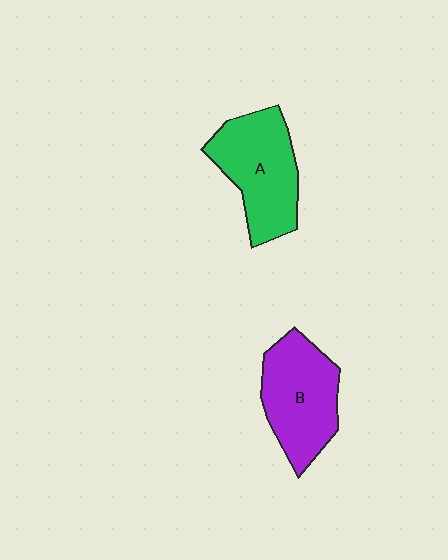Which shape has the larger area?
Shape A (green).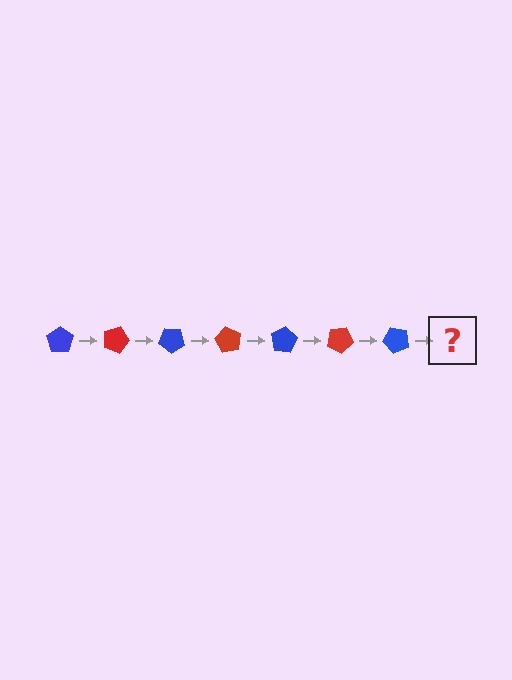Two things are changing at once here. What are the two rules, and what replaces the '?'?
The two rules are that it rotates 20 degrees each step and the color cycles through blue and red. The '?' should be a red pentagon, rotated 140 degrees from the start.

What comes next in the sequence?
The next element should be a red pentagon, rotated 140 degrees from the start.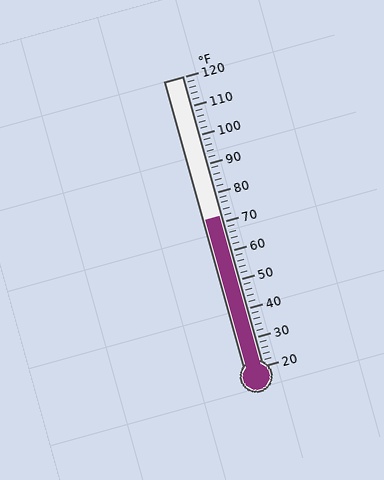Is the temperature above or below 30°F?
The temperature is above 30°F.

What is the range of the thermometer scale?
The thermometer scale ranges from 20°F to 120°F.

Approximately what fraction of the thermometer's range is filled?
The thermometer is filled to approximately 50% of its range.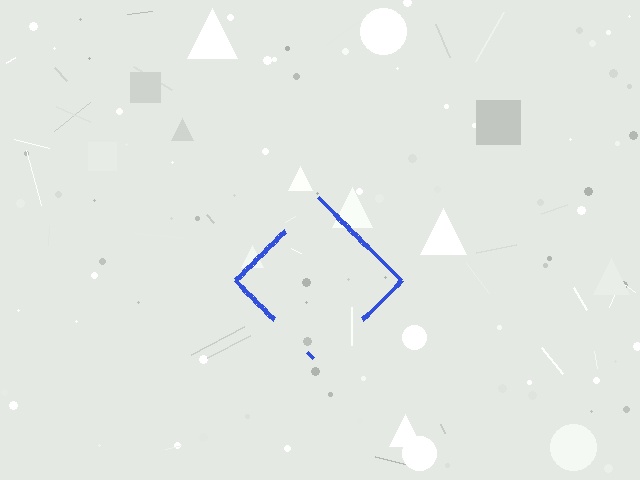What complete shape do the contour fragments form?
The contour fragments form a diamond.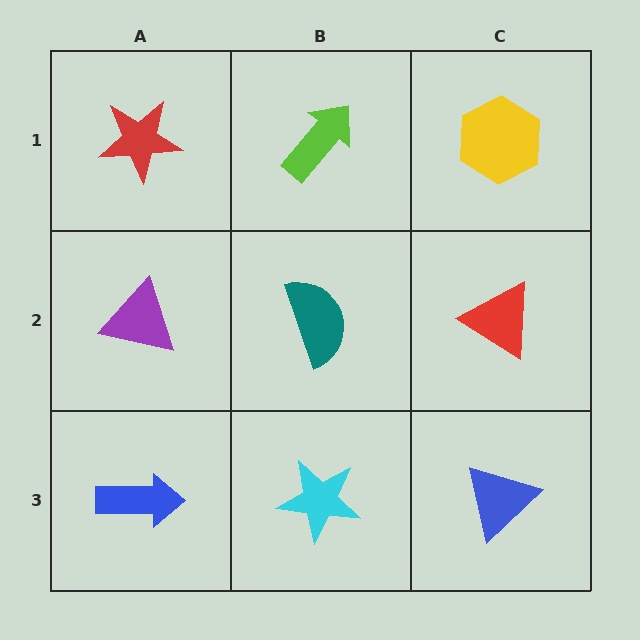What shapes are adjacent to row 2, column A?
A red star (row 1, column A), a blue arrow (row 3, column A), a teal semicircle (row 2, column B).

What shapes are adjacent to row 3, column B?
A teal semicircle (row 2, column B), a blue arrow (row 3, column A), a blue triangle (row 3, column C).